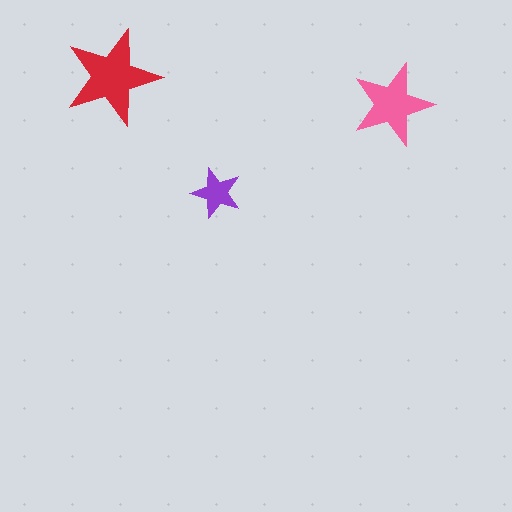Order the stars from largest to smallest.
the red one, the pink one, the purple one.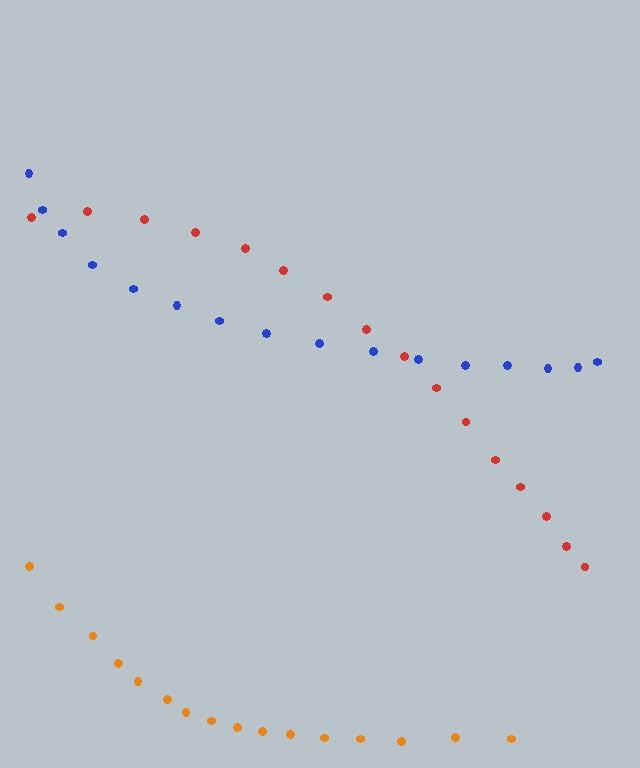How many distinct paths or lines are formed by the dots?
There are 3 distinct paths.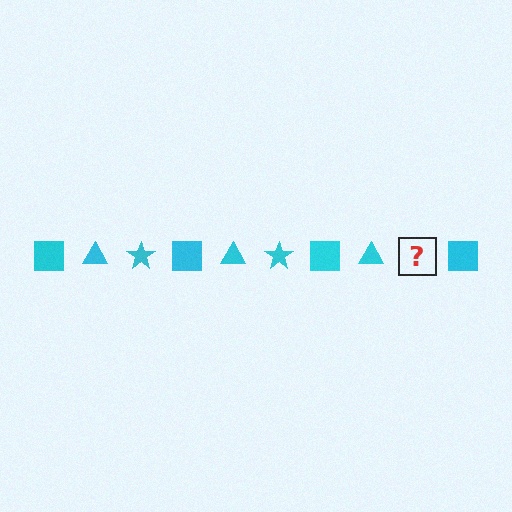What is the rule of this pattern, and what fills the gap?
The rule is that the pattern cycles through square, triangle, star shapes in cyan. The gap should be filled with a cyan star.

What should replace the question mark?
The question mark should be replaced with a cyan star.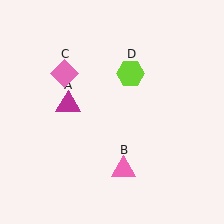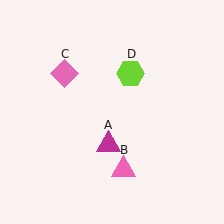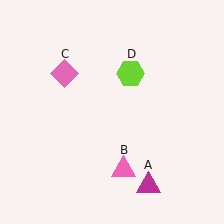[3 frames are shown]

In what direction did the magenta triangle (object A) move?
The magenta triangle (object A) moved down and to the right.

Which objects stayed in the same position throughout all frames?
Pink triangle (object B) and pink diamond (object C) and lime hexagon (object D) remained stationary.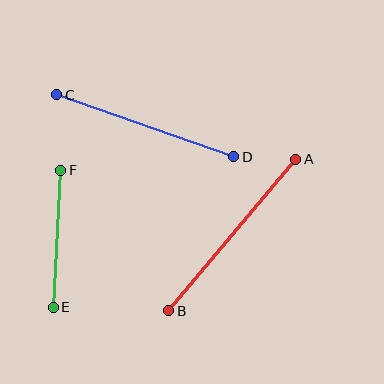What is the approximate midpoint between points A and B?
The midpoint is at approximately (232, 235) pixels.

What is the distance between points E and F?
The distance is approximately 137 pixels.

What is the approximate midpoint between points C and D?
The midpoint is at approximately (145, 126) pixels.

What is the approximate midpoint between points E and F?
The midpoint is at approximately (57, 239) pixels.